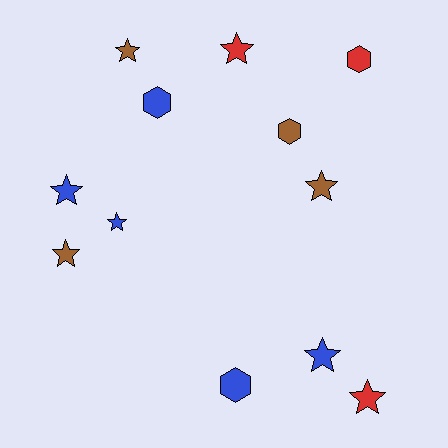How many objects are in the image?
There are 12 objects.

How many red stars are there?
There are 2 red stars.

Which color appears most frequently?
Blue, with 5 objects.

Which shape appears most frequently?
Star, with 8 objects.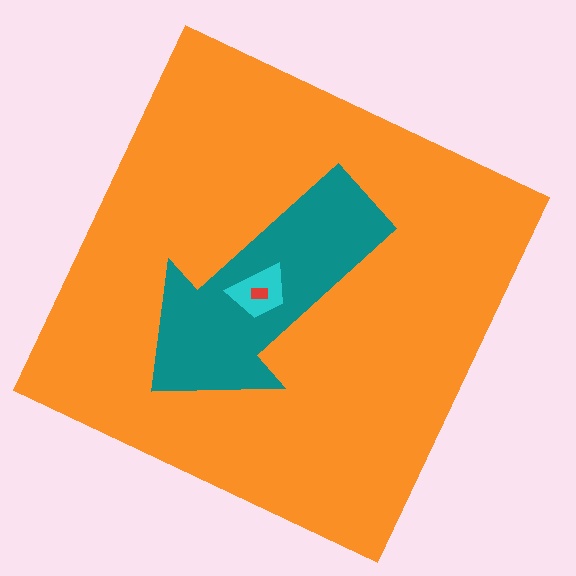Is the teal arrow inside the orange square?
Yes.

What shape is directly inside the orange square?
The teal arrow.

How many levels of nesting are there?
4.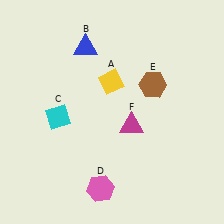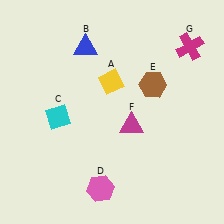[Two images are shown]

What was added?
A magenta cross (G) was added in Image 2.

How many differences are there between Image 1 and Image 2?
There is 1 difference between the two images.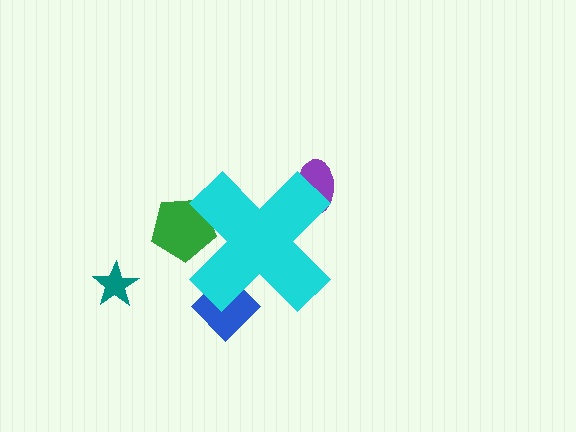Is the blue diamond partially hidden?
Yes, the blue diamond is partially hidden behind the cyan cross.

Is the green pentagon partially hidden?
Yes, the green pentagon is partially hidden behind the cyan cross.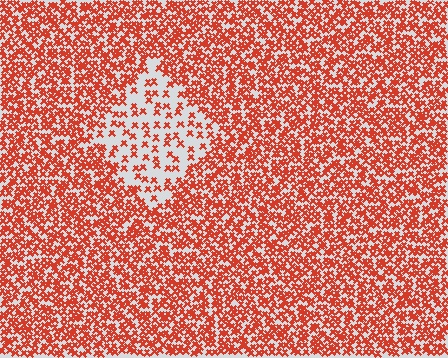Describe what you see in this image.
The image contains small red elements arranged at two different densities. A diamond-shaped region is visible where the elements are less densely packed than the surrounding area.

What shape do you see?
I see a diamond.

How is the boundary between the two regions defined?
The boundary is defined by a change in element density (approximately 2.7x ratio). All elements are the same color, size, and shape.